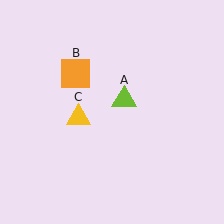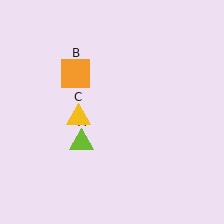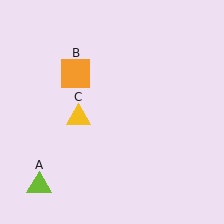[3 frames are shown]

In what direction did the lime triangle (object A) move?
The lime triangle (object A) moved down and to the left.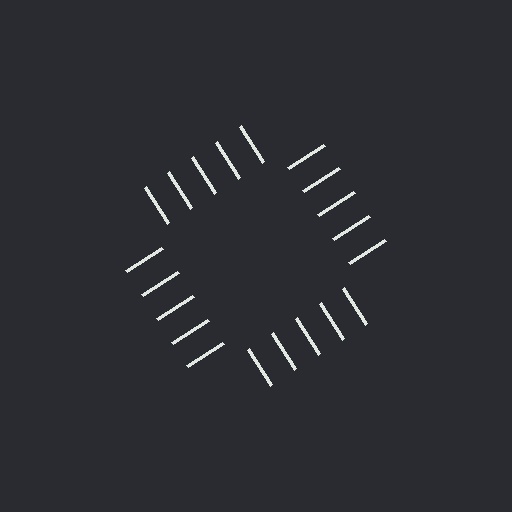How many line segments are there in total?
20 — 5 along each of the 4 edges.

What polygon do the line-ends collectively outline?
An illusory square — the line segments terminate on its edges but no continuous stroke is drawn.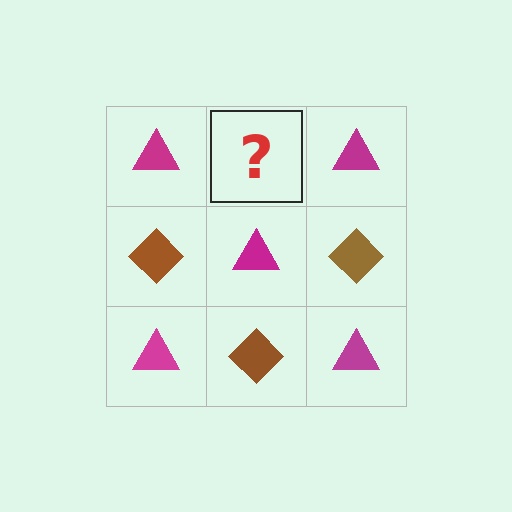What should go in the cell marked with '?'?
The missing cell should contain a brown diamond.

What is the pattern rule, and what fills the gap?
The rule is that it alternates magenta triangle and brown diamond in a checkerboard pattern. The gap should be filled with a brown diamond.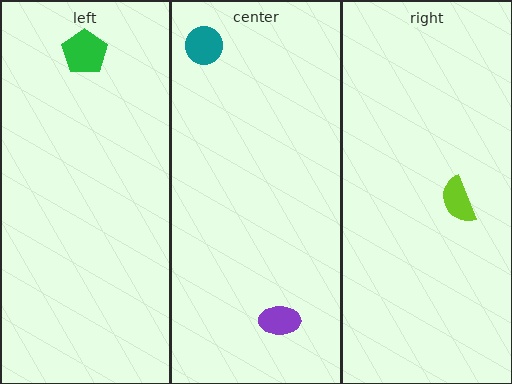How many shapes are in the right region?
1.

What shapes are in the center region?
The purple ellipse, the teal circle.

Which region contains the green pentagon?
The left region.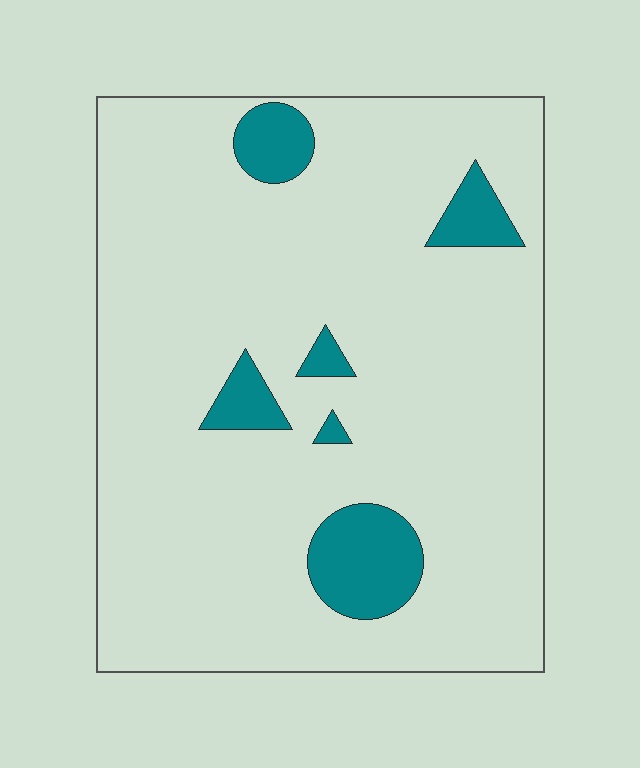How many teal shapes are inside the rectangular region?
6.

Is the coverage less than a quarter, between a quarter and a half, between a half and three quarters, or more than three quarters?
Less than a quarter.